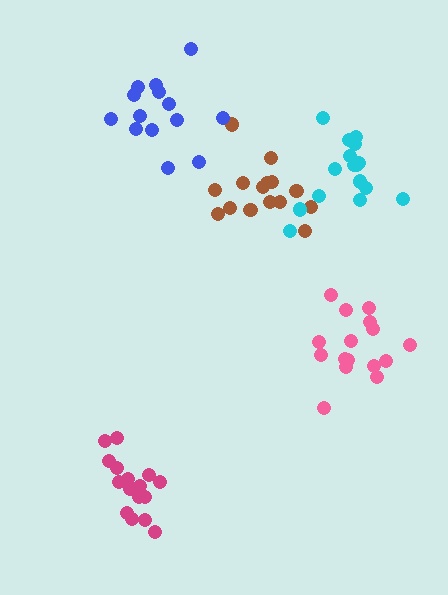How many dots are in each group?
Group 1: 16 dots, Group 2: 15 dots, Group 3: 14 dots, Group 4: 16 dots, Group 5: 16 dots (77 total).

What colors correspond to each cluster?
The clusters are colored: magenta, brown, blue, cyan, pink.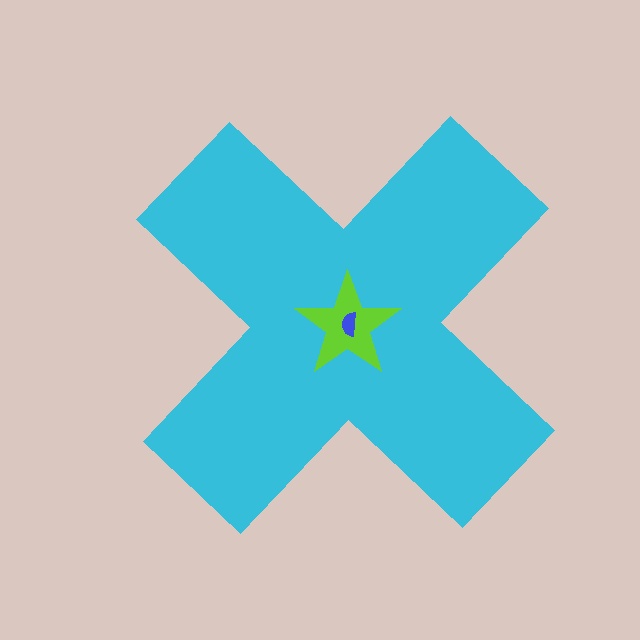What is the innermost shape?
The blue semicircle.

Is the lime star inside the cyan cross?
Yes.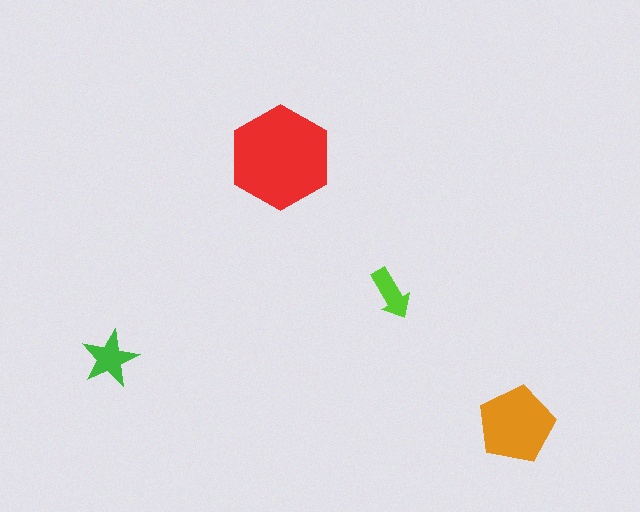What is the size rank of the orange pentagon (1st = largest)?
2nd.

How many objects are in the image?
There are 4 objects in the image.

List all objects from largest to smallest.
The red hexagon, the orange pentagon, the green star, the lime arrow.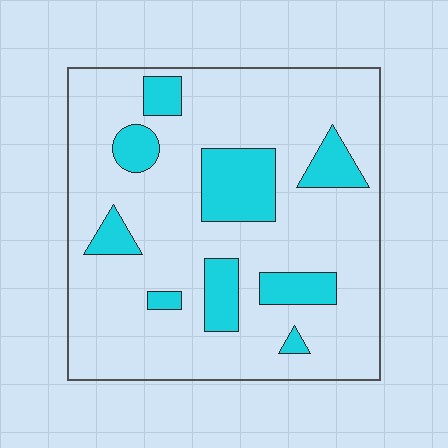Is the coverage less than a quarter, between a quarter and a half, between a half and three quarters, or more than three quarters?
Less than a quarter.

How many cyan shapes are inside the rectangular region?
9.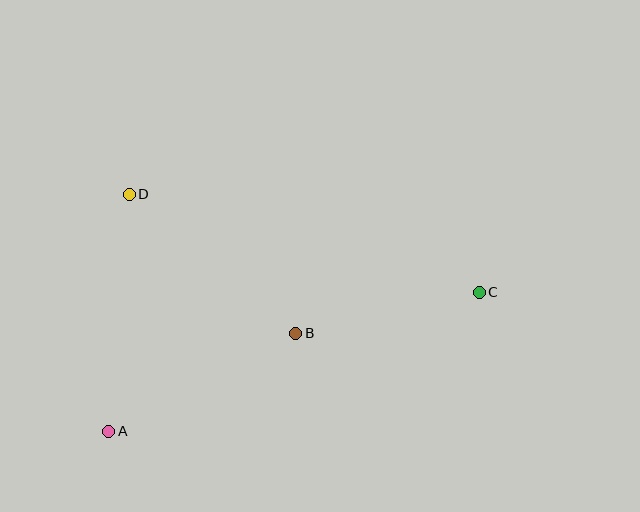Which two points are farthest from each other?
Points A and C are farthest from each other.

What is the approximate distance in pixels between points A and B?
The distance between A and B is approximately 211 pixels.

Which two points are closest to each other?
Points B and C are closest to each other.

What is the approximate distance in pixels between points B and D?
The distance between B and D is approximately 217 pixels.